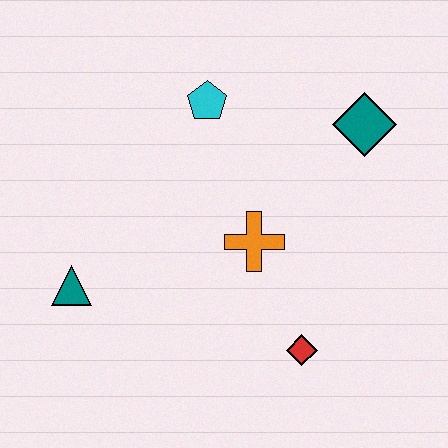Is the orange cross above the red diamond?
Yes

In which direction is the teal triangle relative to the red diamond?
The teal triangle is to the left of the red diamond.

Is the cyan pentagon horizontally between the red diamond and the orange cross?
No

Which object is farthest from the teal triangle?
The teal diamond is farthest from the teal triangle.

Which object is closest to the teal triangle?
The orange cross is closest to the teal triangle.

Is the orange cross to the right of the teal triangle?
Yes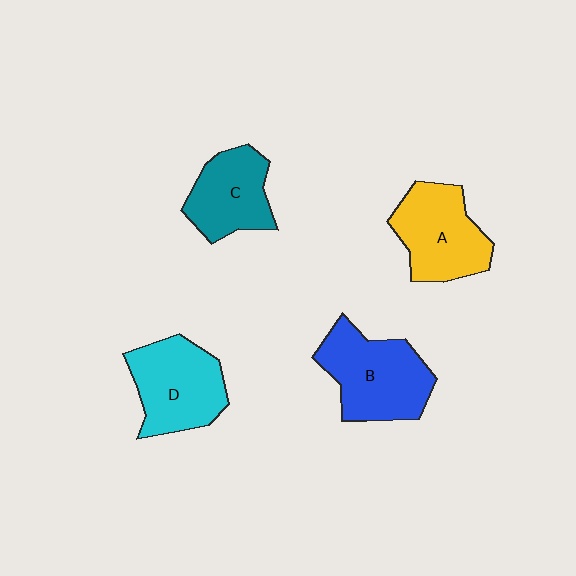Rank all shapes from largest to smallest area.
From largest to smallest: B (blue), D (cyan), A (yellow), C (teal).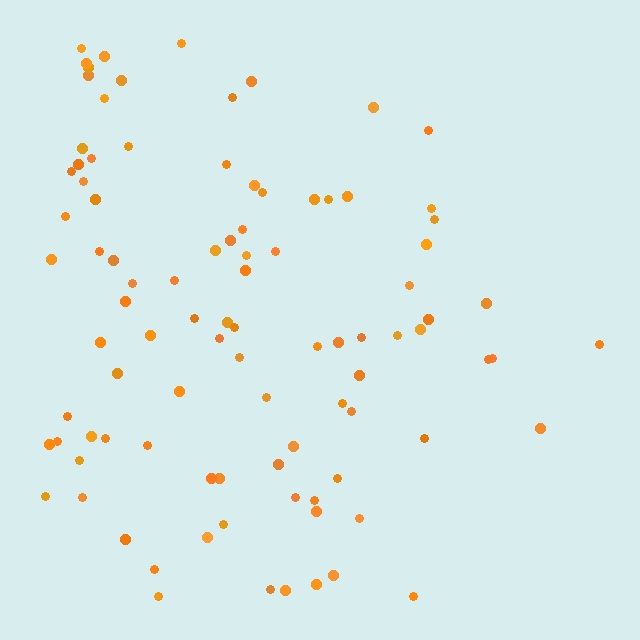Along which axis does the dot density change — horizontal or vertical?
Horizontal.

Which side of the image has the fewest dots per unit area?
The right.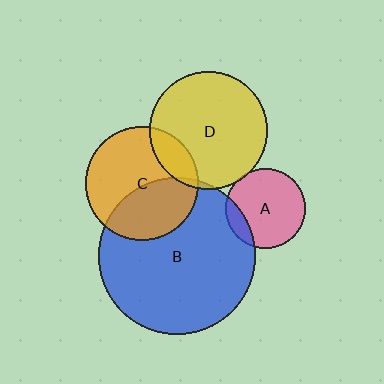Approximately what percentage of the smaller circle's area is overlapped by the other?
Approximately 5%.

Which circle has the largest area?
Circle B (blue).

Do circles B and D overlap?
Yes.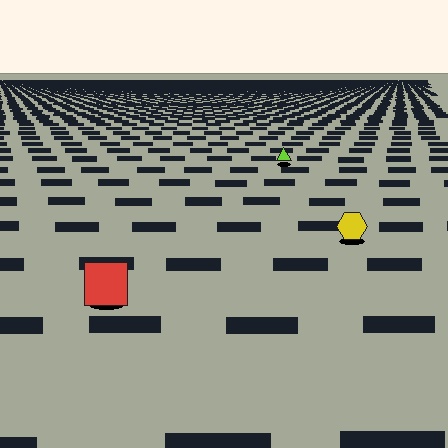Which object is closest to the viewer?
The red square is closest. The texture marks near it are larger and more spread out.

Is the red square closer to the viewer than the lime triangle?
Yes. The red square is closer — you can tell from the texture gradient: the ground texture is coarser near it.